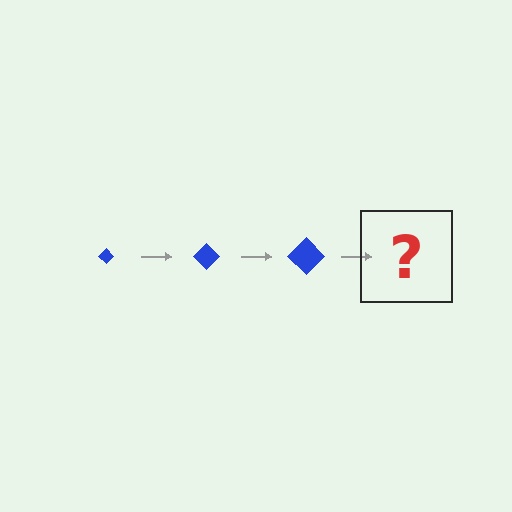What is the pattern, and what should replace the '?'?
The pattern is that the diamond gets progressively larger each step. The '?' should be a blue diamond, larger than the previous one.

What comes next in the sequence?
The next element should be a blue diamond, larger than the previous one.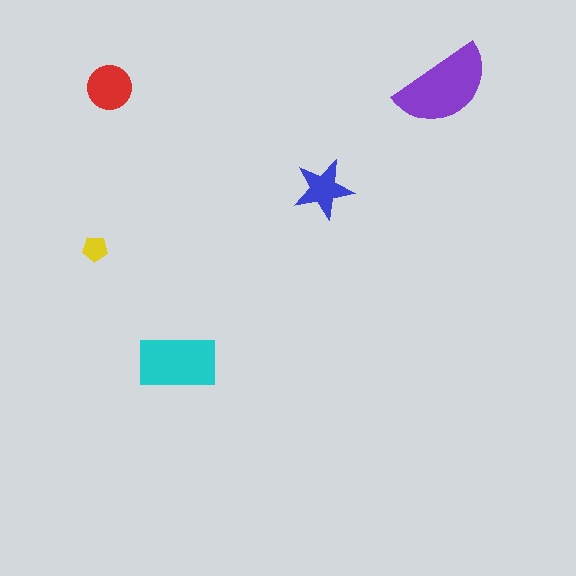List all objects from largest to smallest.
The purple semicircle, the cyan rectangle, the red circle, the blue star, the yellow pentagon.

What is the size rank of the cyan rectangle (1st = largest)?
2nd.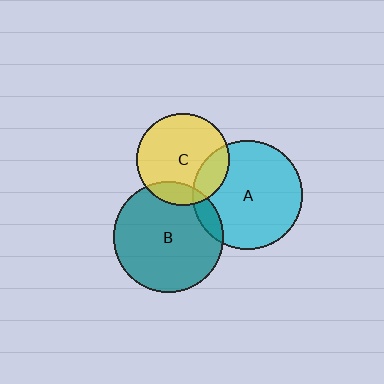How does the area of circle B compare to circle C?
Approximately 1.4 times.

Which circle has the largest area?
Circle B (teal).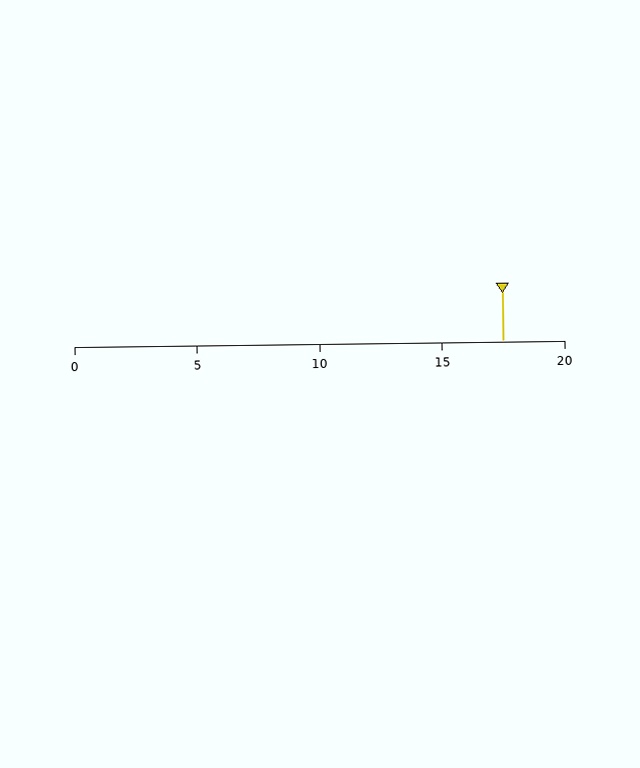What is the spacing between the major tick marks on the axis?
The major ticks are spaced 5 apart.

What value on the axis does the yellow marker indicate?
The marker indicates approximately 17.5.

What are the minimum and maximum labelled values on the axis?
The axis runs from 0 to 20.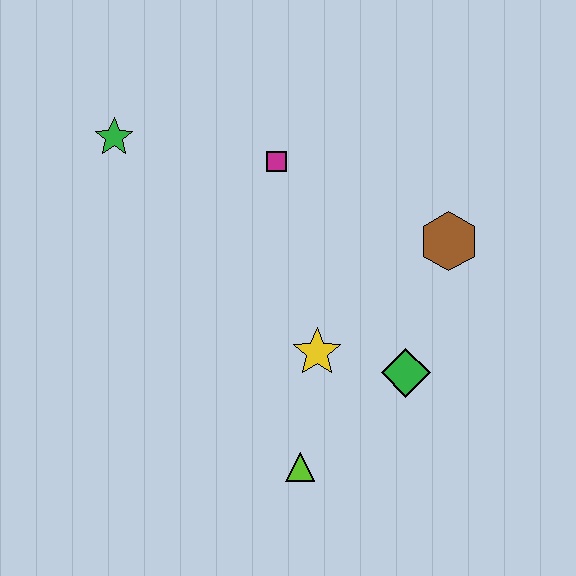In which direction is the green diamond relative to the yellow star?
The green diamond is to the right of the yellow star.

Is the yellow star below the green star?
Yes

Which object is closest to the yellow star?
The green diamond is closest to the yellow star.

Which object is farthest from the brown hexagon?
The green star is farthest from the brown hexagon.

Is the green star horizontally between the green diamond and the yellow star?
No